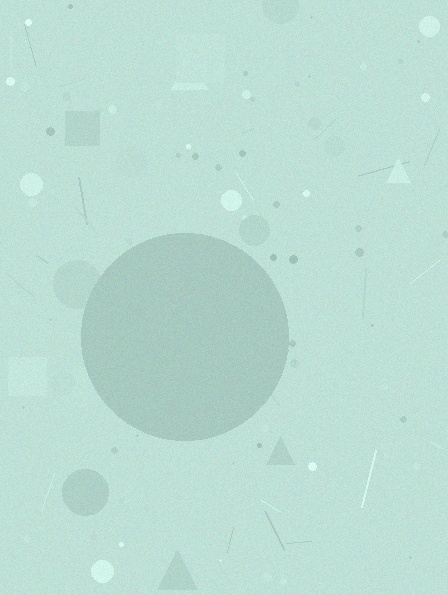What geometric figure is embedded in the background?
A circle is embedded in the background.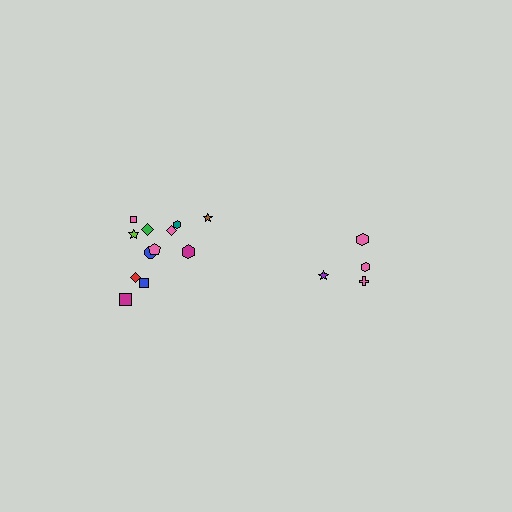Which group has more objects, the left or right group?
The left group.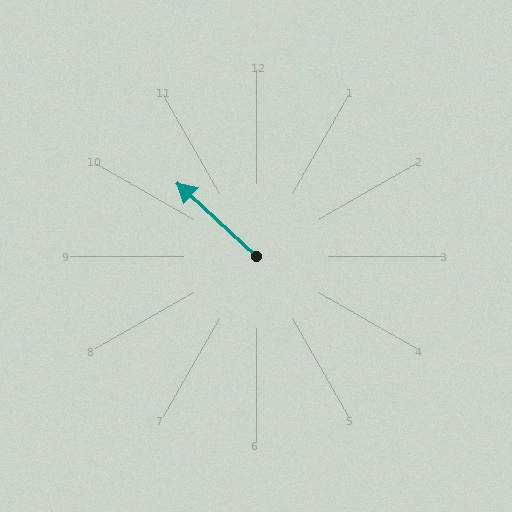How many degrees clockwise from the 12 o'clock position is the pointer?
Approximately 313 degrees.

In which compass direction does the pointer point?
Northwest.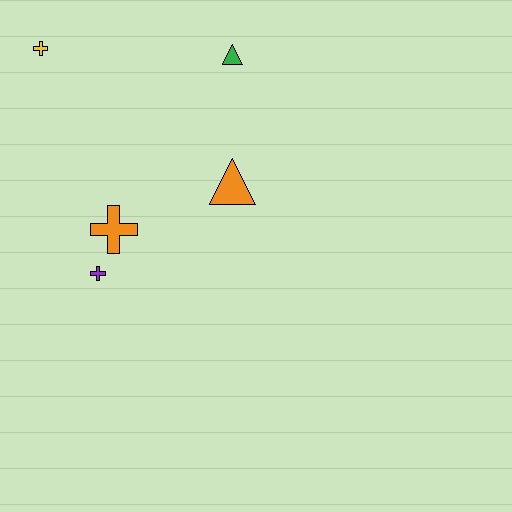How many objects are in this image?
There are 5 objects.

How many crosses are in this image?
There are 3 crosses.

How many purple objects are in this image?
There is 1 purple object.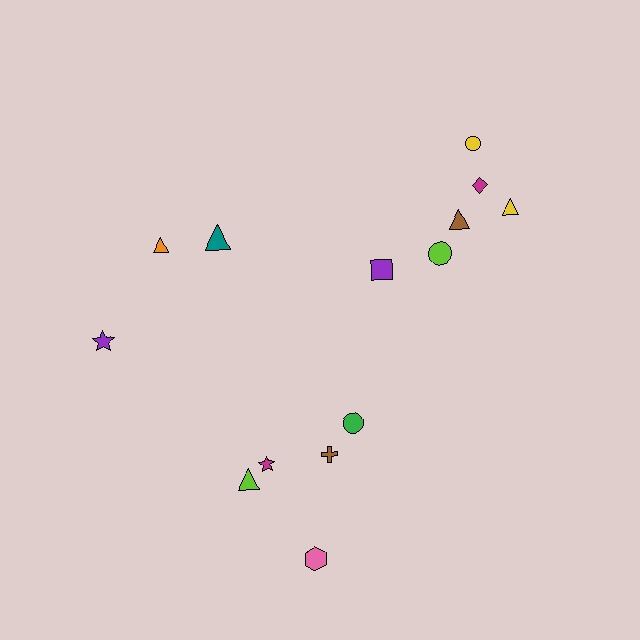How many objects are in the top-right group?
There are 6 objects.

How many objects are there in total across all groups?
There are 14 objects.